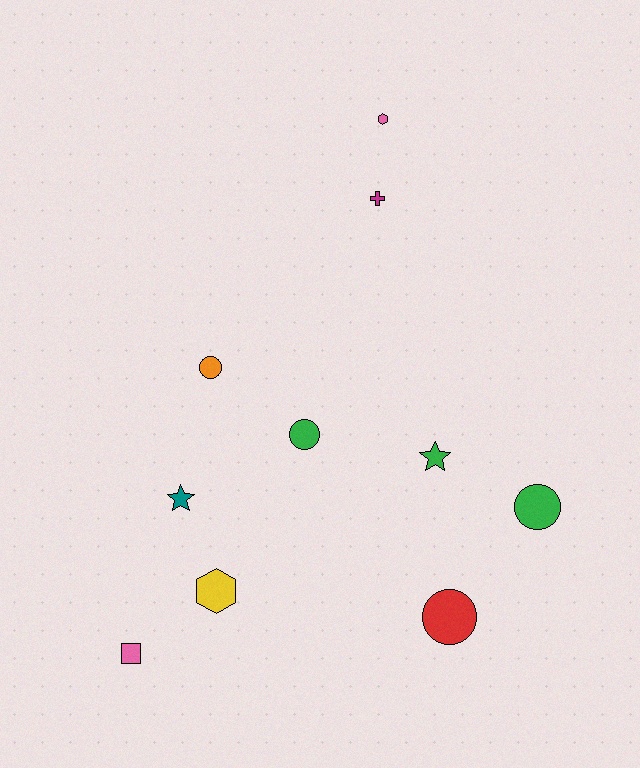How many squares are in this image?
There is 1 square.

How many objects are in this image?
There are 10 objects.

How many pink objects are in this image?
There are 2 pink objects.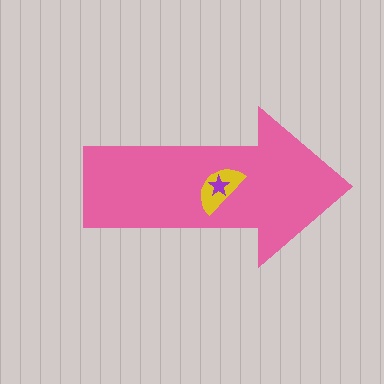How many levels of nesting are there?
3.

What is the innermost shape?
The purple star.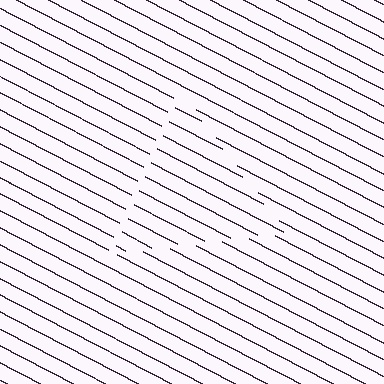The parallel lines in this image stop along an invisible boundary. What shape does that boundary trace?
An illusory triangle. The interior of the shape contains the same grating, shifted by half a period — the contour is defined by the phase discontinuity where line-ends from the inner and outer gratings abut.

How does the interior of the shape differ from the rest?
The interior of the shape contains the same grating, shifted by half a period — the contour is defined by the phase discontinuity where line-ends from the inner and outer gratings abut.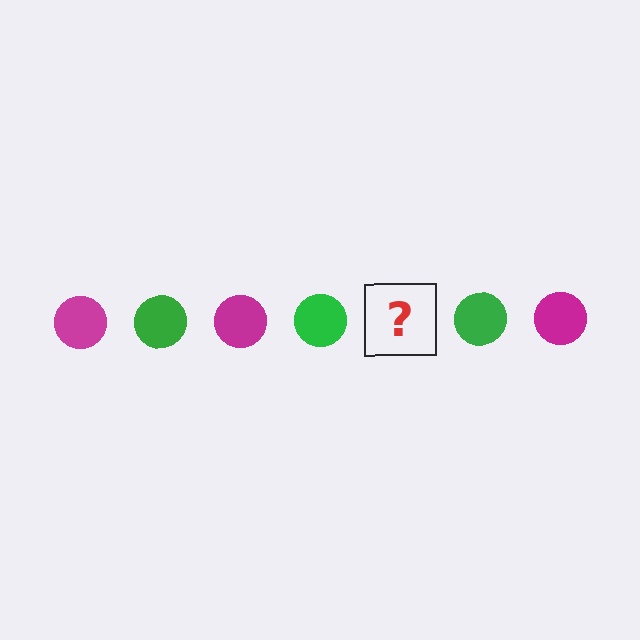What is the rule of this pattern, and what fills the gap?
The rule is that the pattern cycles through magenta, green circles. The gap should be filled with a magenta circle.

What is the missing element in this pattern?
The missing element is a magenta circle.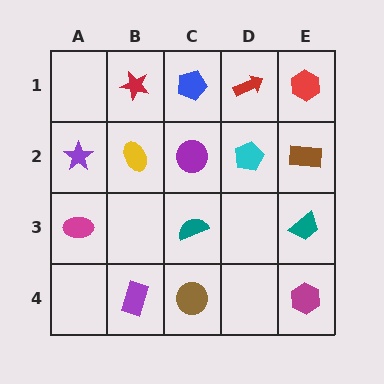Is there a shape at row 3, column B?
No, that cell is empty.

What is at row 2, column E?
A brown rectangle.